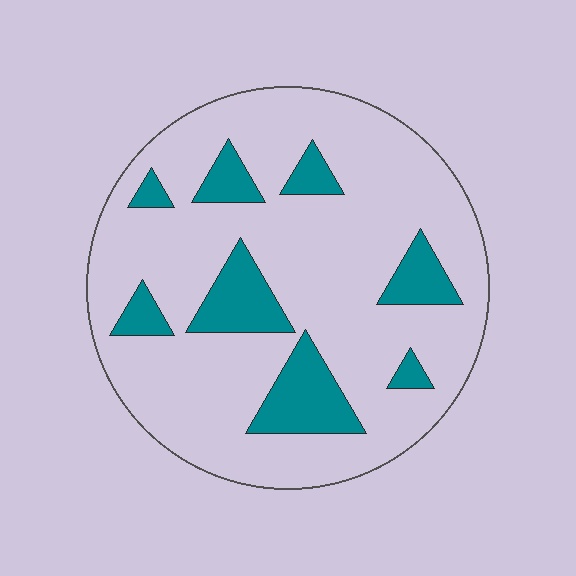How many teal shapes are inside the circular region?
8.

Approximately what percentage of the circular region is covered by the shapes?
Approximately 20%.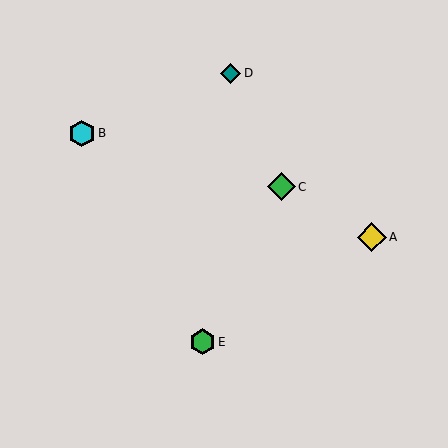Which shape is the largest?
The yellow diamond (labeled A) is the largest.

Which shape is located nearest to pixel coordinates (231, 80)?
The teal diamond (labeled D) at (230, 73) is nearest to that location.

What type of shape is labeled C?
Shape C is a green diamond.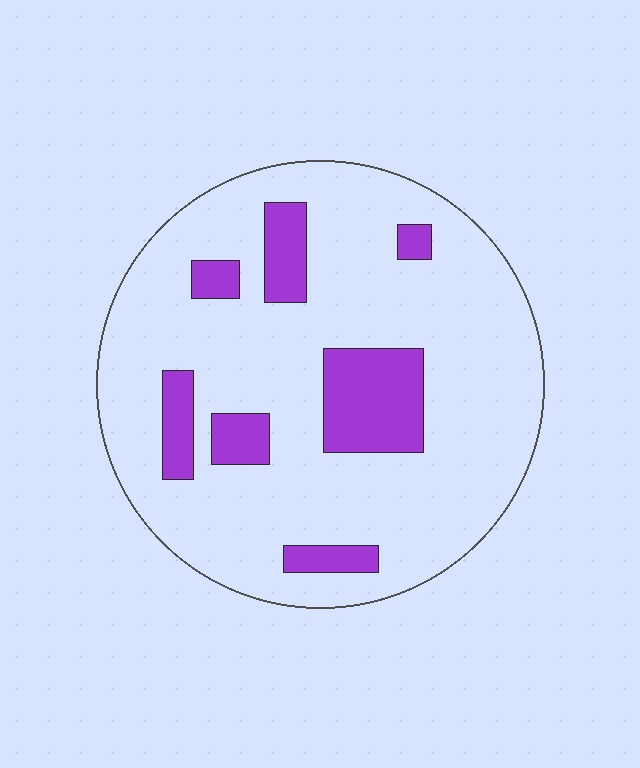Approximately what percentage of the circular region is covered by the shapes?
Approximately 15%.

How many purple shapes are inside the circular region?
7.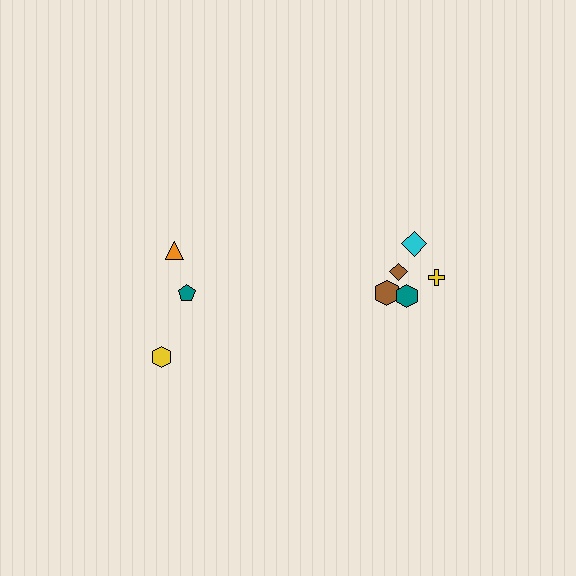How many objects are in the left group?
There are 3 objects.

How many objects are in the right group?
There are 5 objects.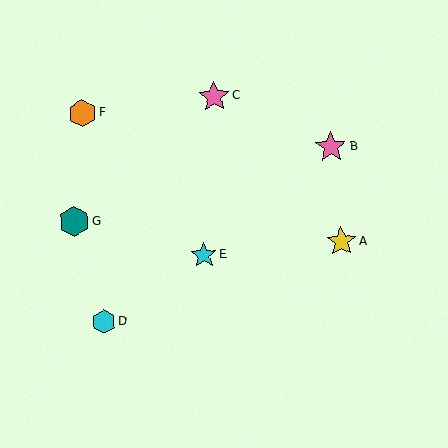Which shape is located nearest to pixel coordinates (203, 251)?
The cyan star (labeled E) at (204, 255) is nearest to that location.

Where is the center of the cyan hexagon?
The center of the cyan hexagon is at (104, 322).